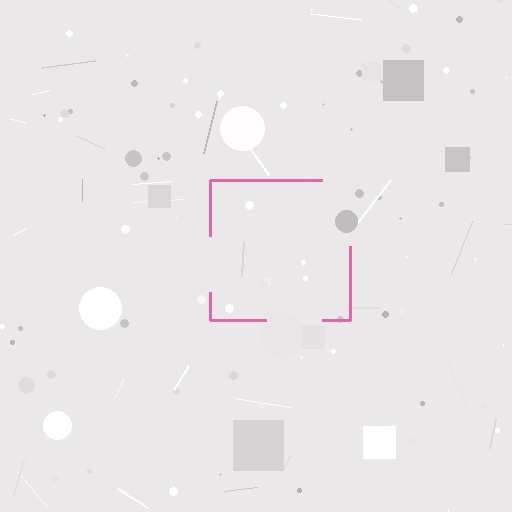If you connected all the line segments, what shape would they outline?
They would outline a square.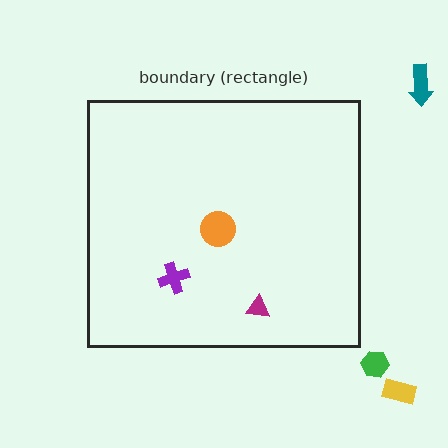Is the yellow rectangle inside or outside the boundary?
Outside.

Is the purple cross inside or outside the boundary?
Inside.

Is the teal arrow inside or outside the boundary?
Outside.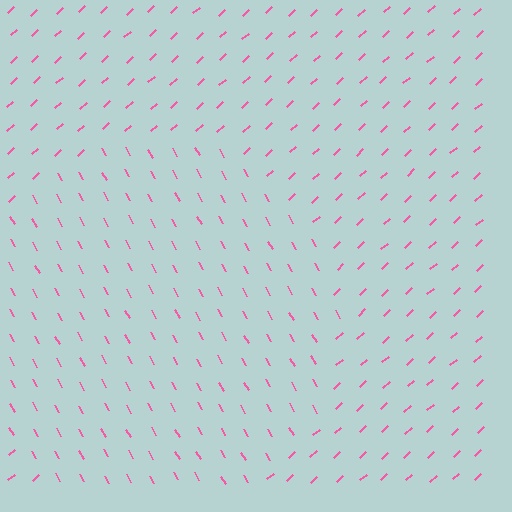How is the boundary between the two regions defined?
The boundary is defined purely by a change in line orientation (approximately 77 degrees difference). All lines are the same color and thickness.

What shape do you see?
I see a circle.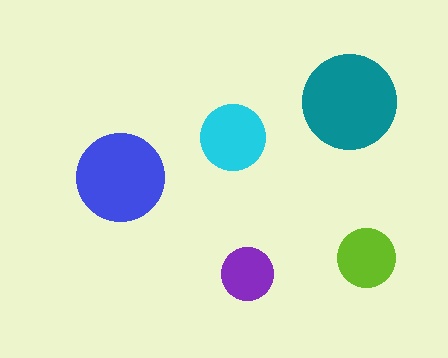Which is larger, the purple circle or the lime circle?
The lime one.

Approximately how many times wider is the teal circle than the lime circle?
About 1.5 times wider.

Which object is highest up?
The teal circle is topmost.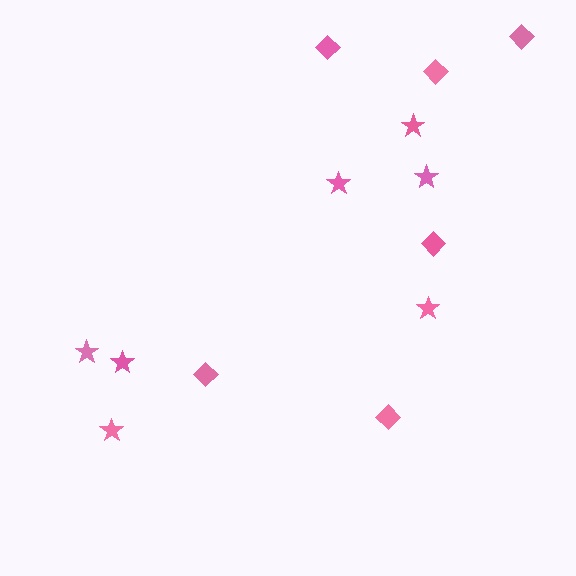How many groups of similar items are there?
There are 2 groups: one group of stars (7) and one group of diamonds (6).